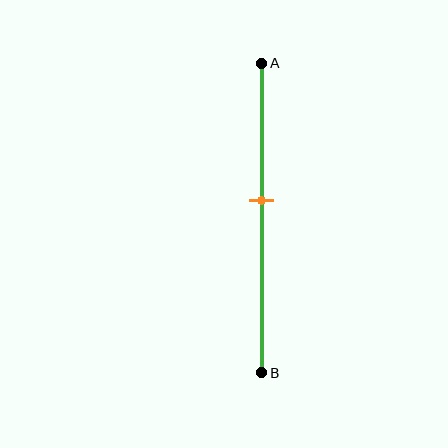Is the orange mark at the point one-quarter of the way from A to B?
No, the mark is at about 45% from A, not at the 25% one-quarter point.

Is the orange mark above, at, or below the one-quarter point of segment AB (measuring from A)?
The orange mark is below the one-quarter point of segment AB.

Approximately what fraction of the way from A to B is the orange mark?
The orange mark is approximately 45% of the way from A to B.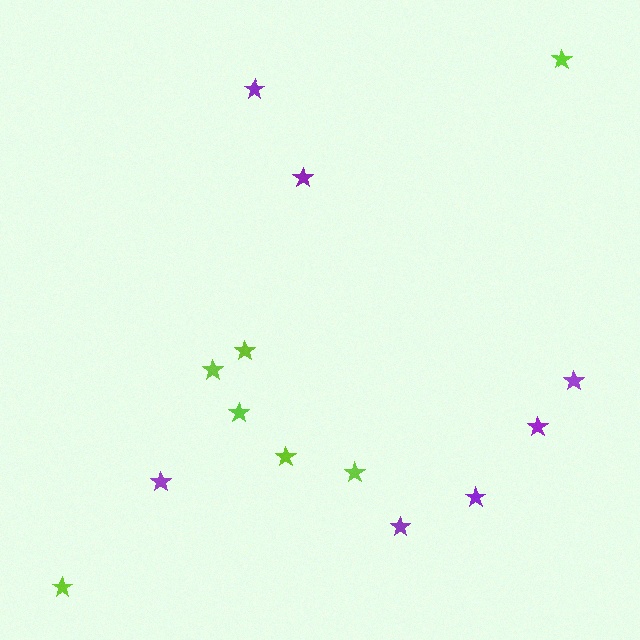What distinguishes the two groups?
There are 2 groups: one group of lime stars (7) and one group of purple stars (7).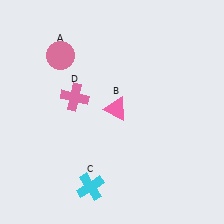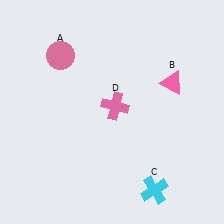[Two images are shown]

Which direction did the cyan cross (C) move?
The cyan cross (C) moved right.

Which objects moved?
The objects that moved are: the pink triangle (B), the cyan cross (C), the pink cross (D).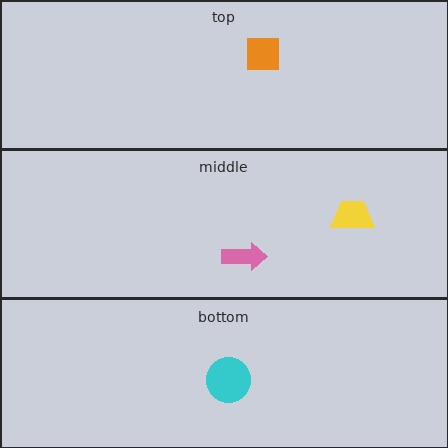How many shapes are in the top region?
1.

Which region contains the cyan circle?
The bottom region.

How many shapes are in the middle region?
2.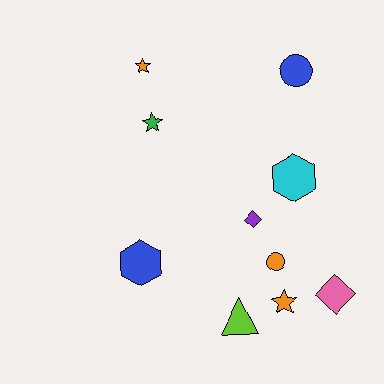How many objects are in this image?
There are 10 objects.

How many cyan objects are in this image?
There is 1 cyan object.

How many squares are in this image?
There are no squares.